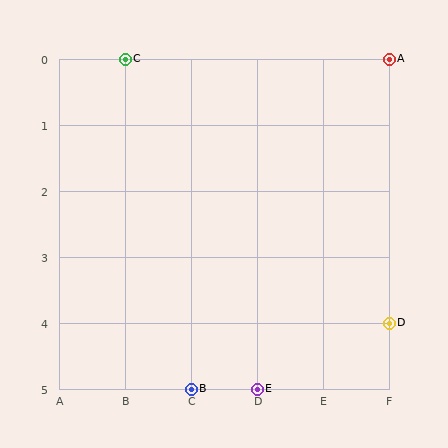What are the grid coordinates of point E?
Point E is at grid coordinates (D, 5).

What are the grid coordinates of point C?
Point C is at grid coordinates (B, 0).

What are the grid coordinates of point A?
Point A is at grid coordinates (F, 0).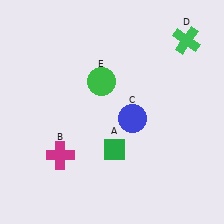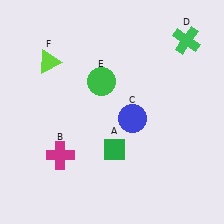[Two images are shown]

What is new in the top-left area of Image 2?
A lime triangle (F) was added in the top-left area of Image 2.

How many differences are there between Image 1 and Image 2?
There is 1 difference between the two images.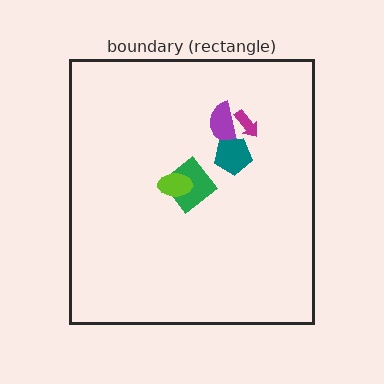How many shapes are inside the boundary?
5 inside, 0 outside.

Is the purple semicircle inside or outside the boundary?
Inside.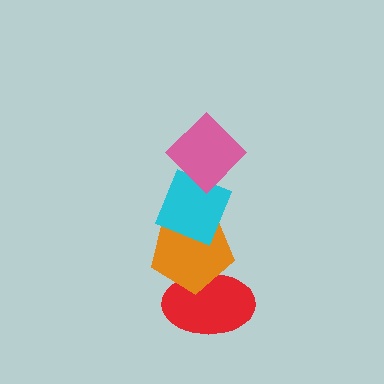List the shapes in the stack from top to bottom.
From top to bottom: the pink diamond, the cyan diamond, the orange pentagon, the red ellipse.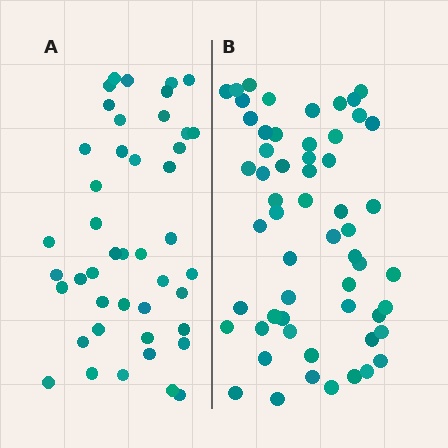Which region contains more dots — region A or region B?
Region B (the right region) has more dots.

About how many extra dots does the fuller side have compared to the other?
Region B has approximately 15 more dots than region A.